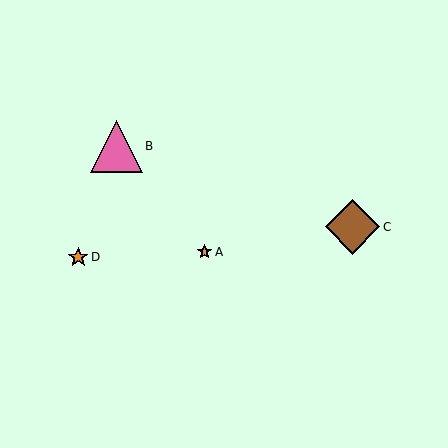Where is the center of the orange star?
The center of the orange star is at (78, 257).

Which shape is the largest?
The brown diamond (labeled C) is the largest.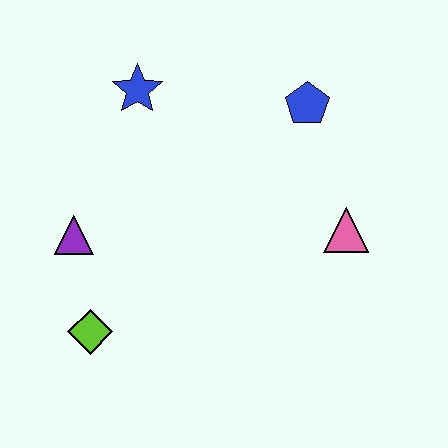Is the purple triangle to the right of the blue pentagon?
No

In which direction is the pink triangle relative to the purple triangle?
The pink triangle is to the right of the purple triangle.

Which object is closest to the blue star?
The purple triangle is closest to the blue star.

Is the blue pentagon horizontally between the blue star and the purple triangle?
No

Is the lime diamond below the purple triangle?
Yes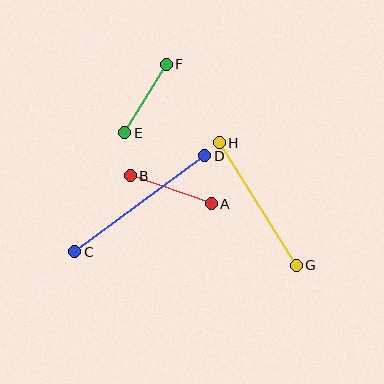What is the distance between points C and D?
The distance is approximately 162 pixels.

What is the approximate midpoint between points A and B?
The midpoint is at approximately (171, 190) pixels.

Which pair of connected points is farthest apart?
Points C and D are farthest apart.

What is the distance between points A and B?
The distance is approximately 86 pixels.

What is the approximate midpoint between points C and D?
The midpoint is at approximately (140, 204) pixels.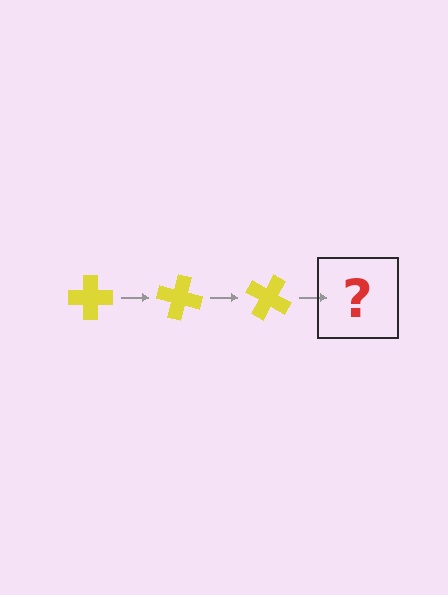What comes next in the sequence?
The next element should be a yellow cross rotated 45 degrees.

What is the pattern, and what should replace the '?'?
The pattern is that the cross rotates 15 degrees each step. The '?' should be a yellow cross rotated 45 degrees.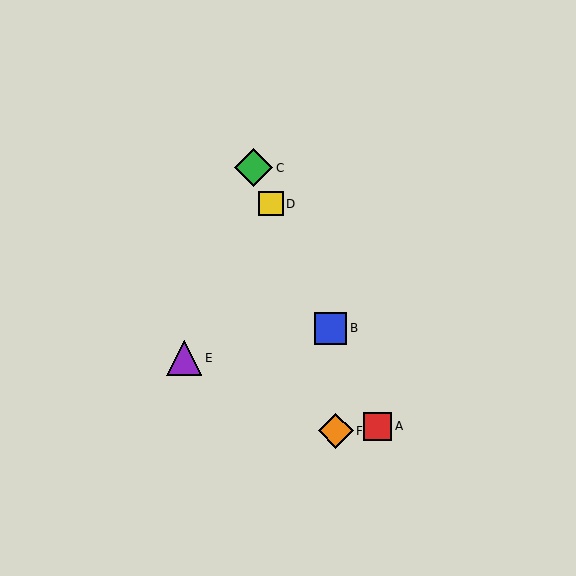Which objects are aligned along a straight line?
Objects A, B, C, D are aligned along a straight line.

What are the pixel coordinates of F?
Object F is at (336, 431).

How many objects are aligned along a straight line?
4 objects (A, B, C, D) are aligned along a straight line.